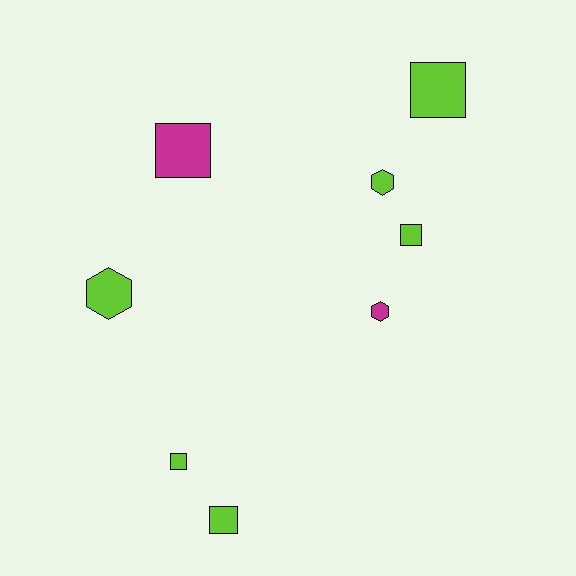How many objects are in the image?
There are 8 objects.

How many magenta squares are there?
There is 1 magenta square.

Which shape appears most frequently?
Square, with 5 objects.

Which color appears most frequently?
Lime, with 6 objects.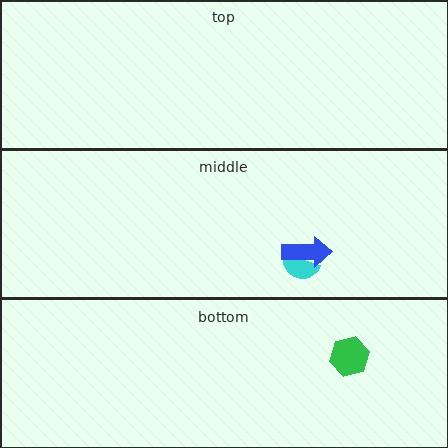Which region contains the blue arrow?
The middle region.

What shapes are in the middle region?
The cyan semicircle, the blue arrow.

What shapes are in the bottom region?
The green hexagon.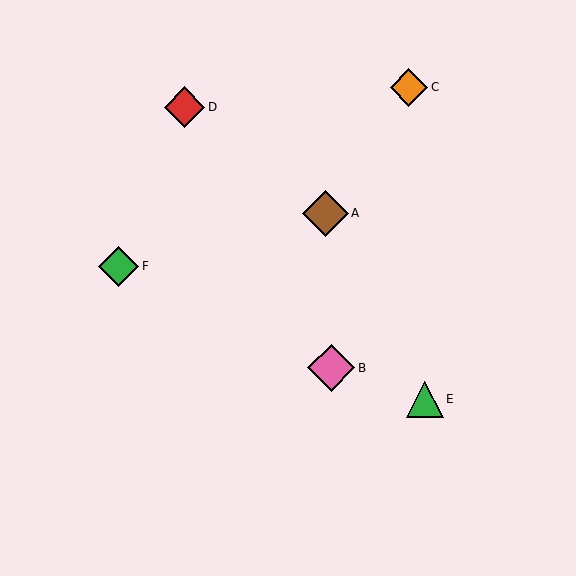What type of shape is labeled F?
Shape F is a green diamond.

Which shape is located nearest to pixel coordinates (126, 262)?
The green diamond (labeled F) at (118, 266) is nearest to that location.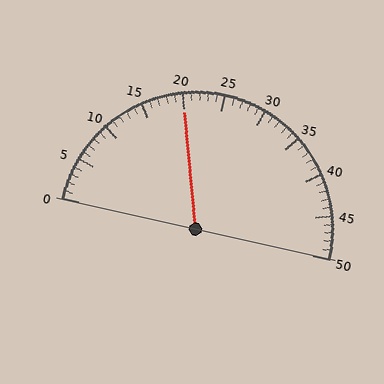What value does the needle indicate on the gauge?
The needle indicates approximately 20.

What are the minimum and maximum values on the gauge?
The gauge ranges from 0 to 50.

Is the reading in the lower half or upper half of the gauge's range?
The reading is in the lower half of the range (0 to 50).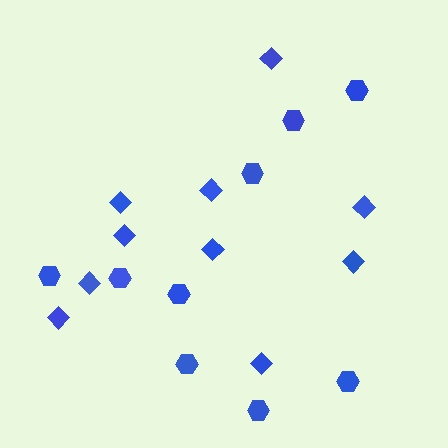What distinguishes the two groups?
There are 2 groups: one group of diamonds (10) and one group of hexagons (9).